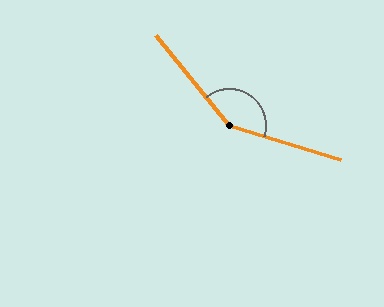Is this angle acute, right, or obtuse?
It is obtuse.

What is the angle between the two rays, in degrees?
Approximately 146 degrees.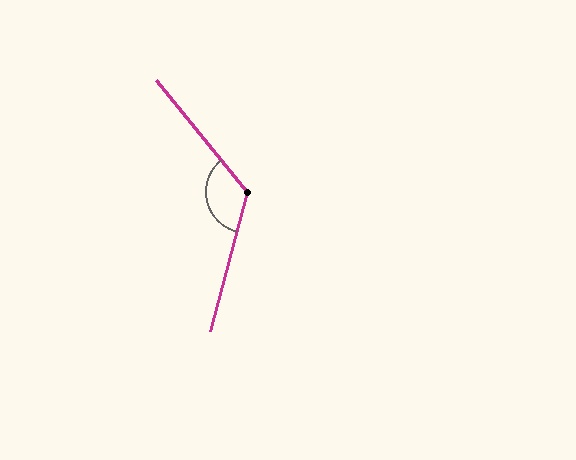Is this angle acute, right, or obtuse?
It is obtuse.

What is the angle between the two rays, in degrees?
Approximately 126 degrees.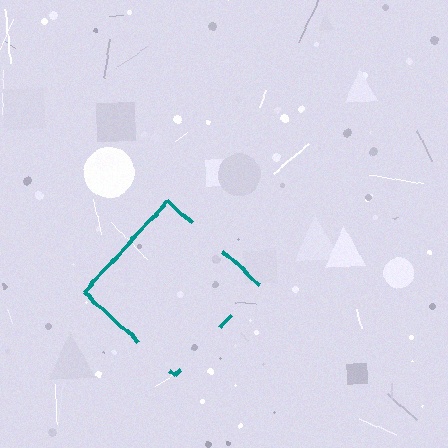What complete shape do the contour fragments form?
The contour fragments form a diamond.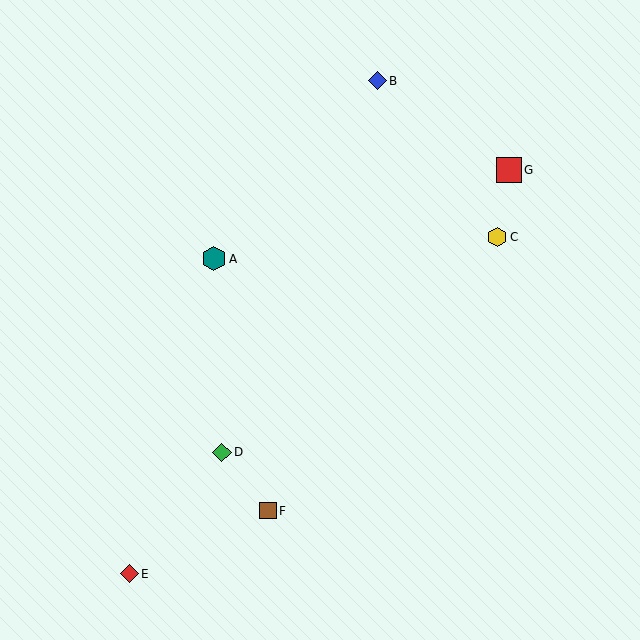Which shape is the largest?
The red square (labeled G) is the largest.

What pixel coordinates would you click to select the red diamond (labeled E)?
Click at (129, 574) to select the red diamond E.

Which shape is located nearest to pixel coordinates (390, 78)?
The blue diamond (labeled B) at (377, 81) is nearest to that location.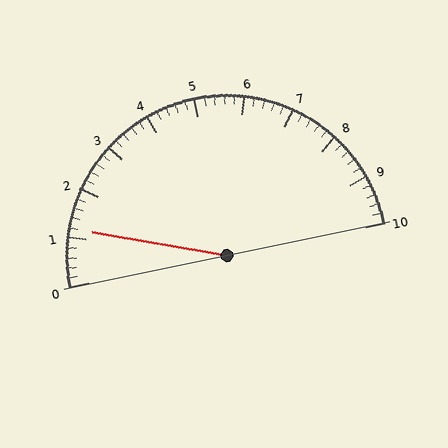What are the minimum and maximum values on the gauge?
The gauge ranges from 0 to 10.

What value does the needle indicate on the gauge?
The needle indicates approximately 1.2.